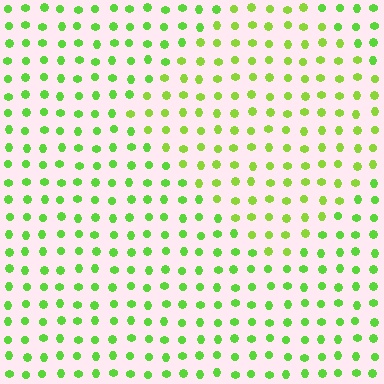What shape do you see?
I see a diamond.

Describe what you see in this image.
The image is filled with small lime elements in a uniform arrangement. A diamond-shaped region is visible where the elements are tinted to a slightly different hue, forming a subtle color boundary.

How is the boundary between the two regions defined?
The boundary is defined purely by a slight shift in hue (about 19 degrees). Spacing, size, and orientation are identical on both sides.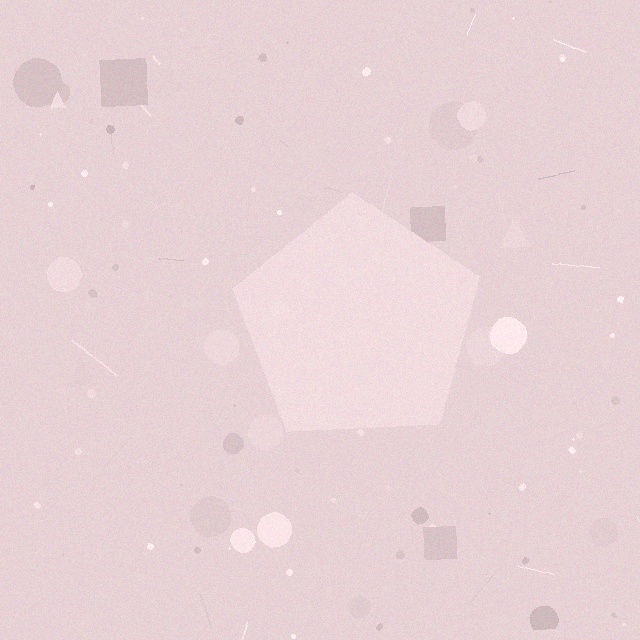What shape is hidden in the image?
A pentagon is hidden in the image.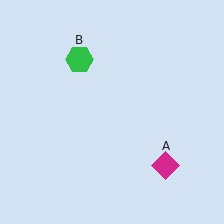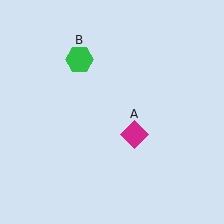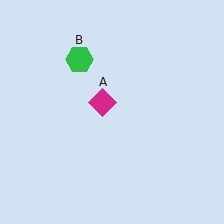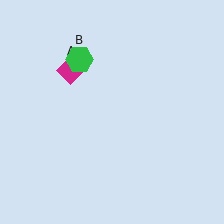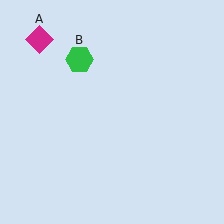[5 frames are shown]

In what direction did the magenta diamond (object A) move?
The magenta diamond (object A) moved up and to the left.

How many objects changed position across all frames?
1 object changed position: magenta diamond (object A).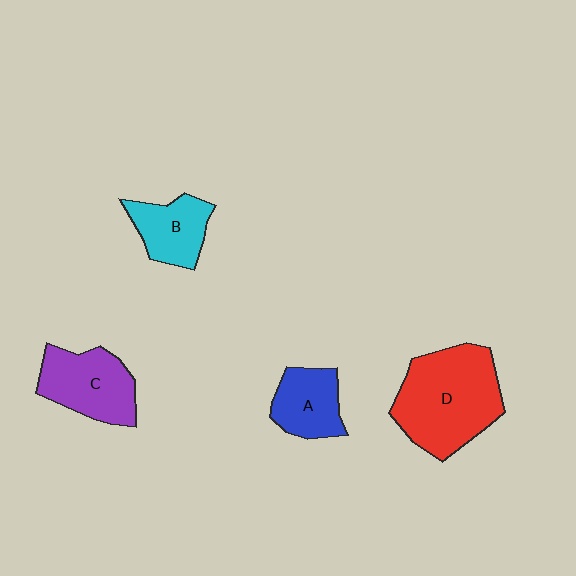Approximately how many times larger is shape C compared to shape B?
Approximately 1.3 times.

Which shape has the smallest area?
Shape A (blue).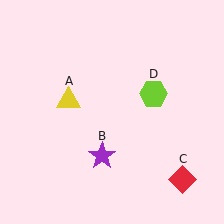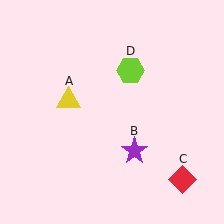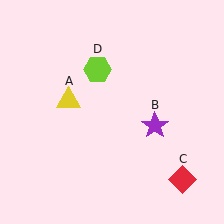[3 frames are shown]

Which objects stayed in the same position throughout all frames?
Yellow triangle (object A) and red diamond (object C) remained stationary.